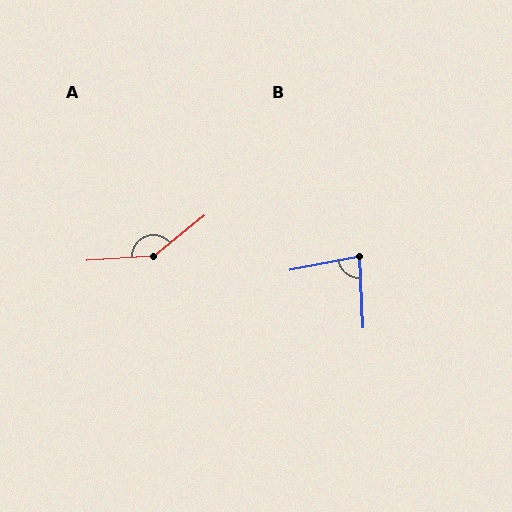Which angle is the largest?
A, at approximately 145 degrees.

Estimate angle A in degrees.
Approximately 145 degrees.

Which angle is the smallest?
B, at approximately 83 degrees.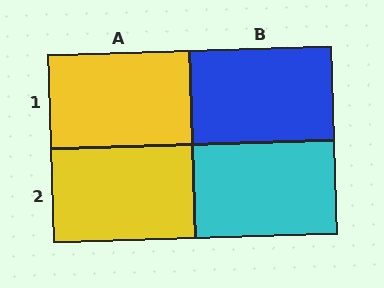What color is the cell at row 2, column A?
Yellow.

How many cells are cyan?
1 cell is cyan.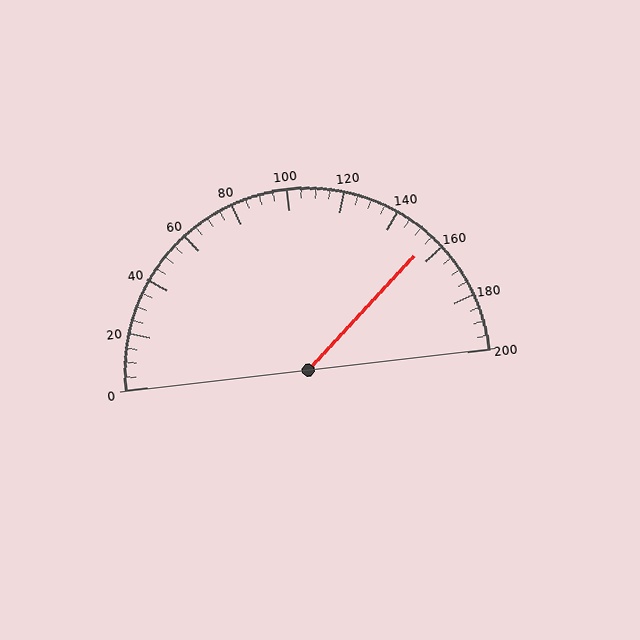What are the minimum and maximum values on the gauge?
The gauge ranges from 0 to 200.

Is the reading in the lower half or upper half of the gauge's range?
The reading is in the upper half of the range (0 to 200).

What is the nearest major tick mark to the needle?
The nearest major tick mark is 160.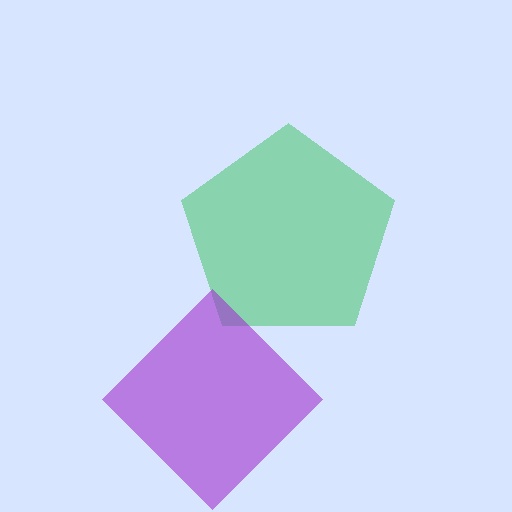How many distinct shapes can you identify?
There are 2 distinct shapes: a green pentagon, a purple diamond.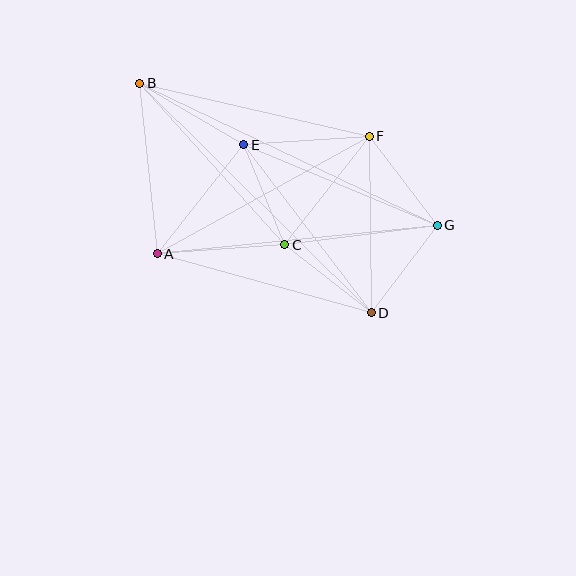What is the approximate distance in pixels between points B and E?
The distance between B and E is approximately 121 pixels.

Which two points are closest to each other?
Points C and E are closest to each other.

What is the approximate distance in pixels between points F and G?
The distance between F and G is approximately 112 pixels.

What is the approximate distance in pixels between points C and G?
The distance between C and G is approximately 154 pixels.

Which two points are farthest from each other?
Points B and G are farthest from each other.